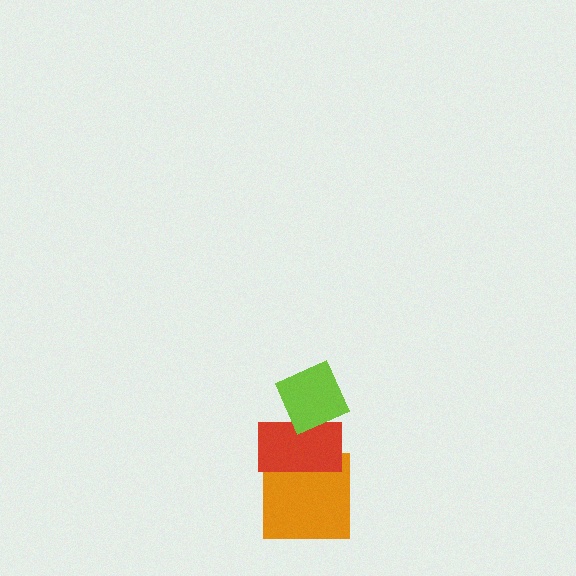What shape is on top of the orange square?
The red rectangle is on top of the orange square.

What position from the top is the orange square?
The orange square is 3rd from the top.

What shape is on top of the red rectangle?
The lime diamond is on top of the red rectangle.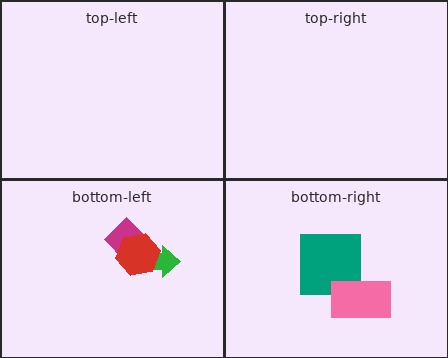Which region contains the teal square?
The bottom-right region.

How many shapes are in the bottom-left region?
3.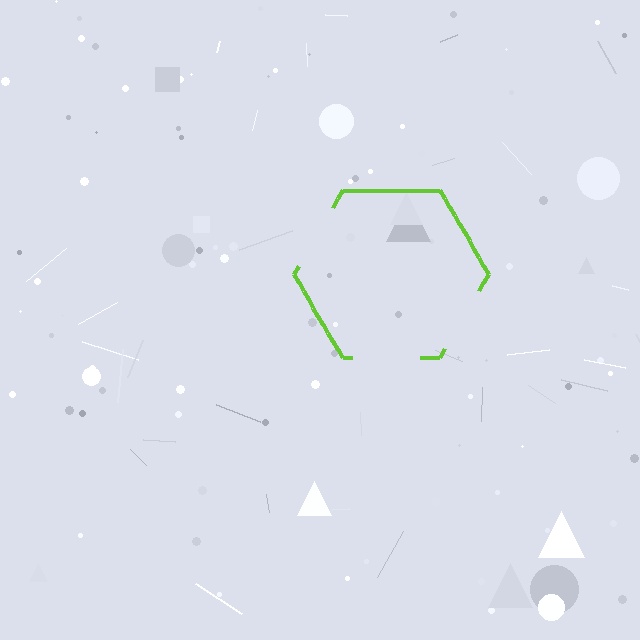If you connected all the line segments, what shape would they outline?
They would outline a hexagon.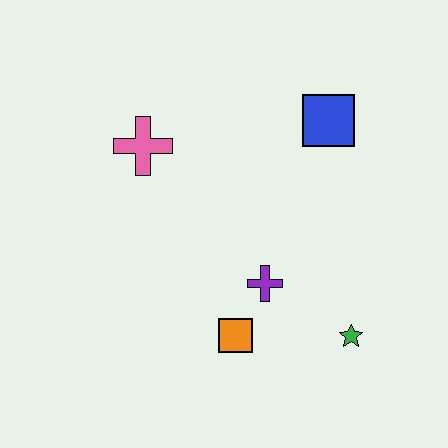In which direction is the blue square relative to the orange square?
The blue square is above the orange square.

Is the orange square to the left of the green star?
Yes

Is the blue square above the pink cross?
Yes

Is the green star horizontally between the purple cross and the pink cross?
No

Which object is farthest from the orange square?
The blue square is farthest from the orange square.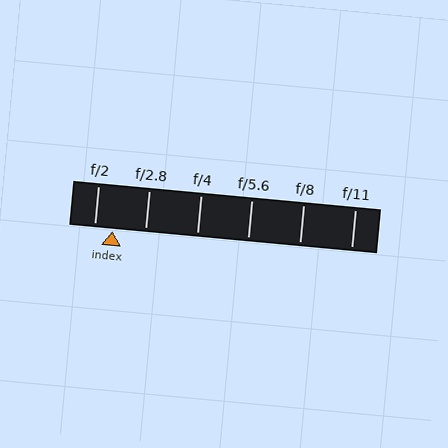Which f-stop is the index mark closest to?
The index mark is closest to f/2.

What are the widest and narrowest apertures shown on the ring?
The widest aperture shown is f/2 and the narrowest is f/11.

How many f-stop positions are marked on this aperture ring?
There are 6 f-stop positions marked.